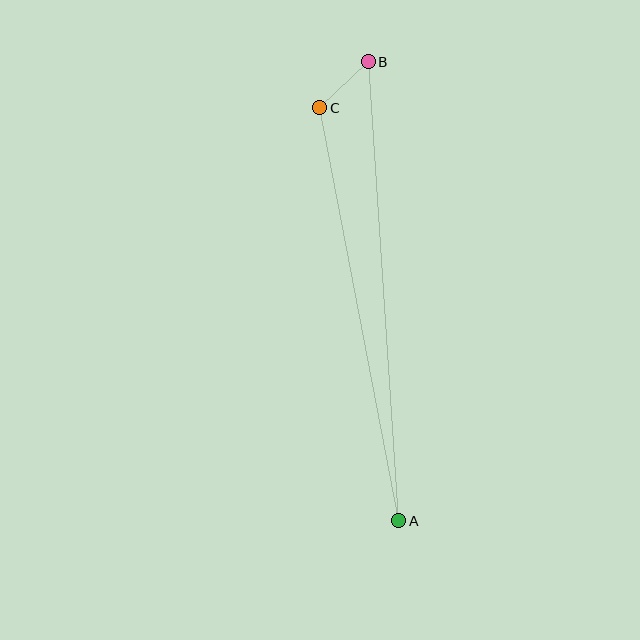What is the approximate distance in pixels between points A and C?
The distance between A and C is approximately 420 pixels.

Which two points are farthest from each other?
Points A and B are farthest from each other.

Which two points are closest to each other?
Points B and C are closest to each other.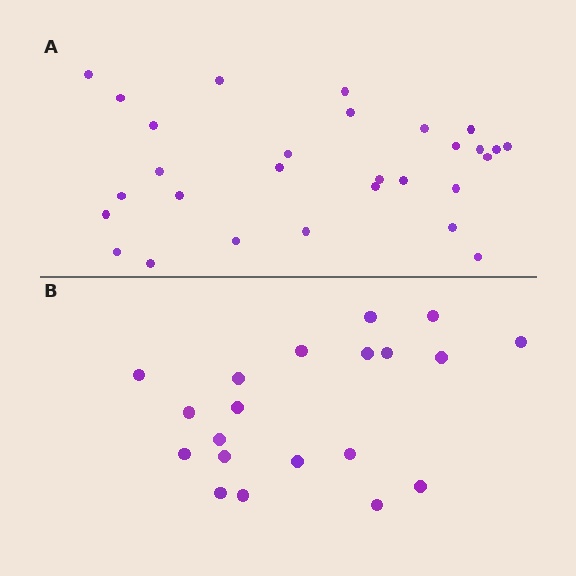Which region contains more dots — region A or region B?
Region A (the top region) has more dots.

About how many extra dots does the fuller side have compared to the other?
Region A has roughly 8 or so more dots than region B.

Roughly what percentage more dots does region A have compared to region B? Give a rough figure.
About 45% more.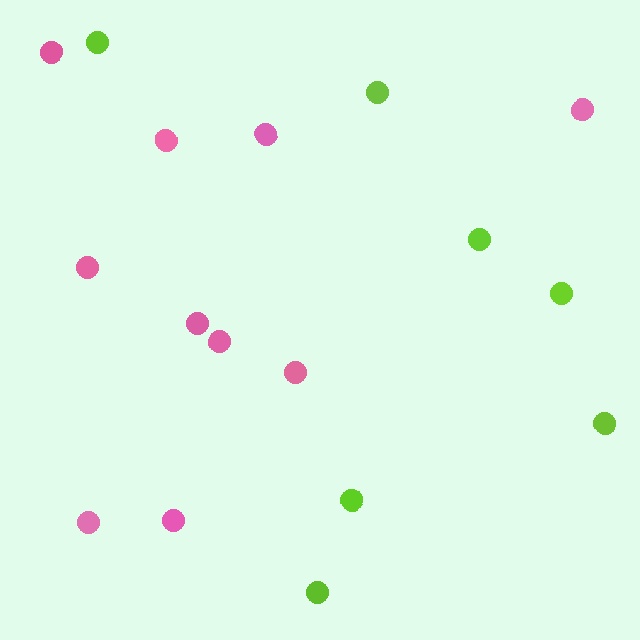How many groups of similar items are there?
There are 2 groups: one group of lime circles (7) and one group of pink circles (10).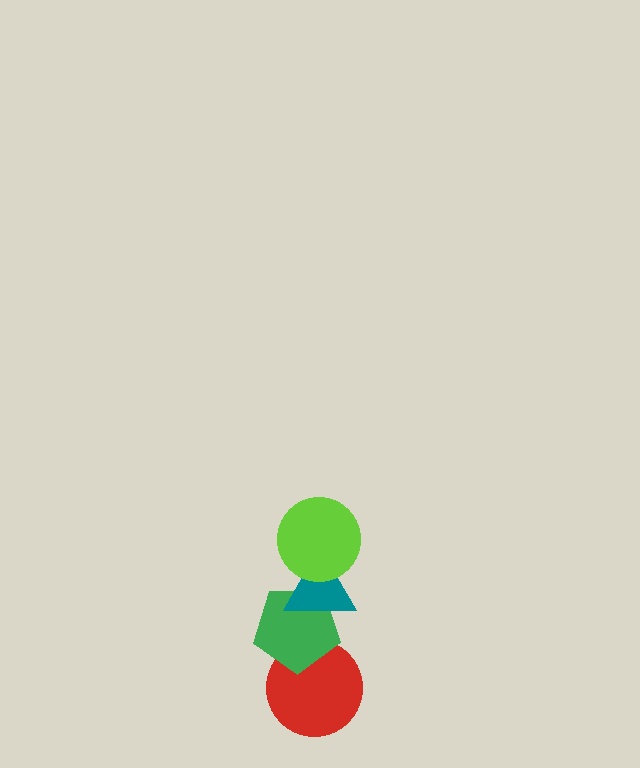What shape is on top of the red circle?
The green pentagon is on top of the red circle.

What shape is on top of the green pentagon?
The teal triangle is on top of the green pentagon.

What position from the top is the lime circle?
The lime circle is 1st from the top.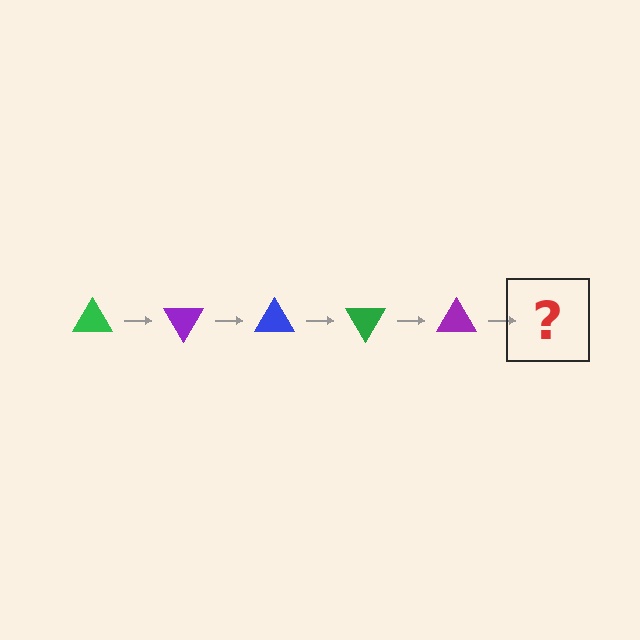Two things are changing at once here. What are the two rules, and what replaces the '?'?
The two rules are that it rotates 60 degrees each step and the color cycles through green, purple, and blue. The '?' should be a blue triangle, rotated 300 degrees from the start.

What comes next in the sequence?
The next element should be a blue triangle, rotated 300 degrees from the start.